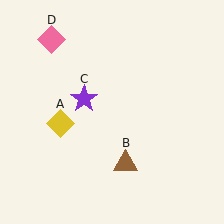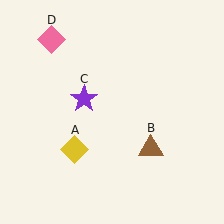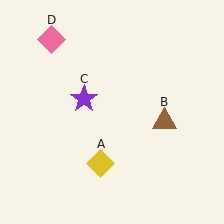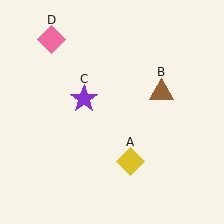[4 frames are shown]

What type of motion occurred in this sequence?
The yellow diamond (object A), brown triangle (object B) rotated counterclockwise around the center of the scene.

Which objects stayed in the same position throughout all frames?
Purple star (object C) and pink diamond (object D) remained stationary.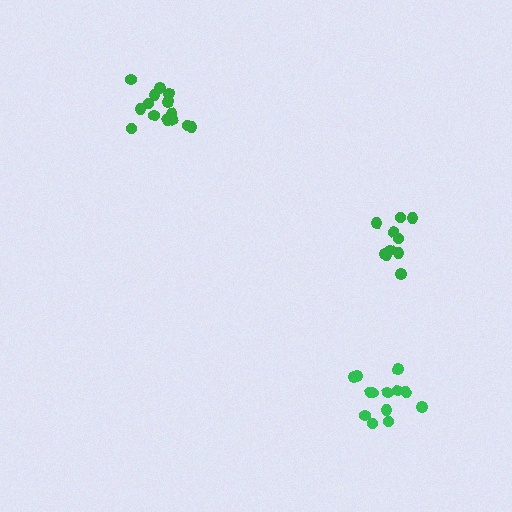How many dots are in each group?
Group 1: 10 dots, Group 2: 14 dots, Group 3: 13 dots (37 total).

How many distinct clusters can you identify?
There are 3 distinct clusters.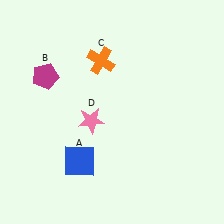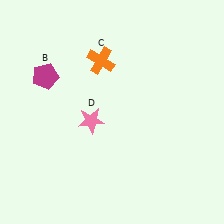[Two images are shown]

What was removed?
The blue square (A) was removed in Image 2.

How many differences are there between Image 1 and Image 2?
There is 1 difference between the two images.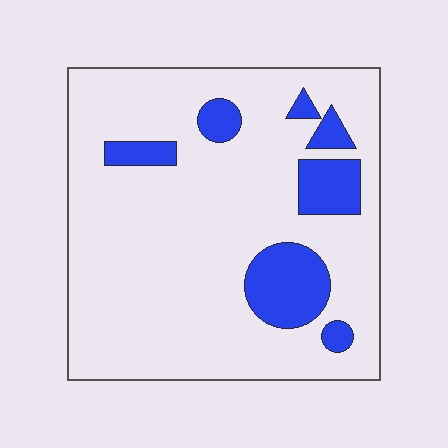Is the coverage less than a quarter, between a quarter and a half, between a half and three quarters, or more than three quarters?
Less than a quarter.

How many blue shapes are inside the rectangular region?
7.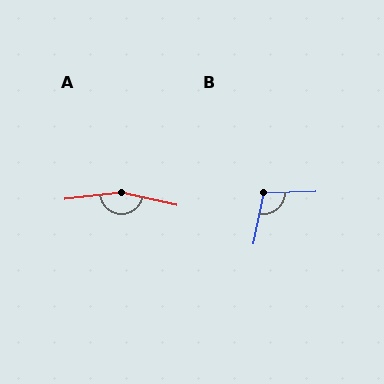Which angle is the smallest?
B, at approximately 103 degrees.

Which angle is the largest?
A, at approximately 161 degrees.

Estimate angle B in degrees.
Approximately 103 degrees.